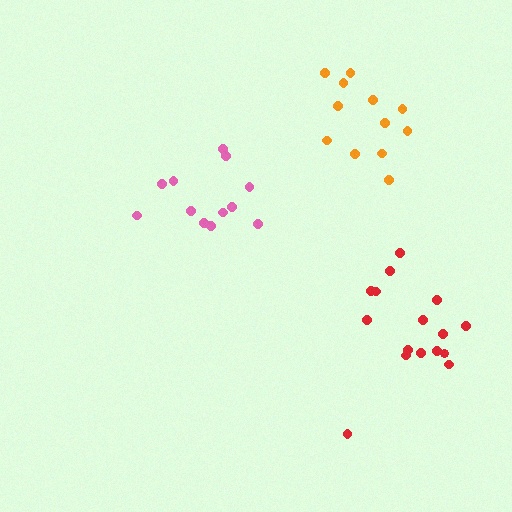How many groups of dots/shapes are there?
There are 3 groups.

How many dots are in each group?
Group 1: 12 dots, Group 2: 12 dots, Group 3: 16 dots (40 total).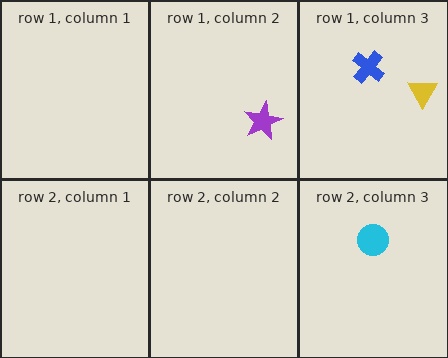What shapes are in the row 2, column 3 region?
The cyan circle.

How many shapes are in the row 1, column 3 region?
2.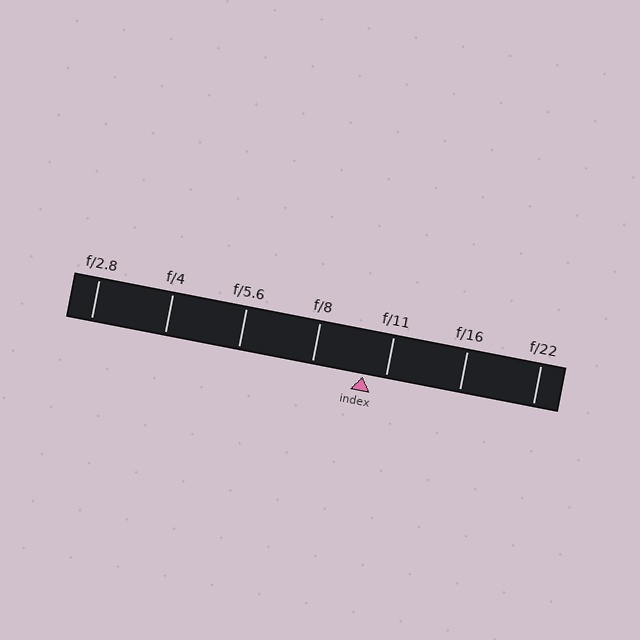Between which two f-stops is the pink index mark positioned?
The index mark is between f/8 and f/11.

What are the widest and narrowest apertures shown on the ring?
The widest aperture shown is f/2.8 and the narrowest is f/22.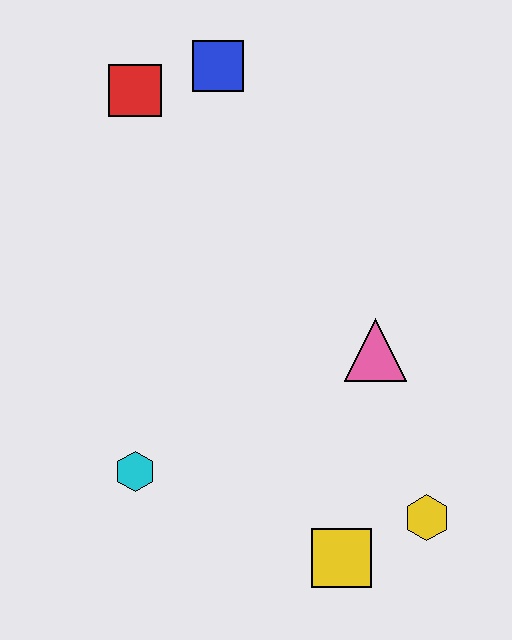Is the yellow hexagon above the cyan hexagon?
No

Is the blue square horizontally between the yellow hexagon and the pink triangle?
No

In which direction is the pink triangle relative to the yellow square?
The pink triangle is above the yellow square.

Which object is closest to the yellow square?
The yellow hexagon is closest to the yellow square.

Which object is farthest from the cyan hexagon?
The blue square is farthest from the cyan hexagon.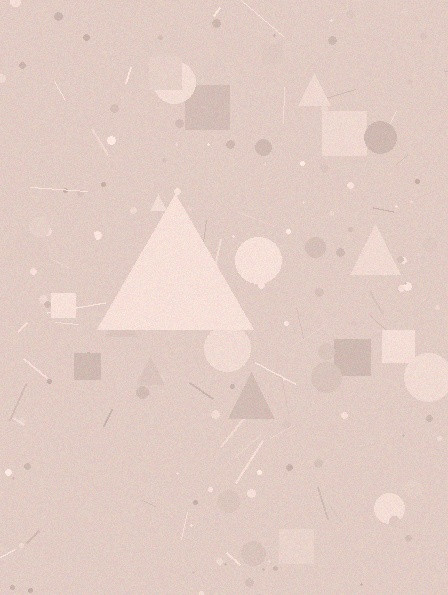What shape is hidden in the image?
A triangle is hidden in the image.